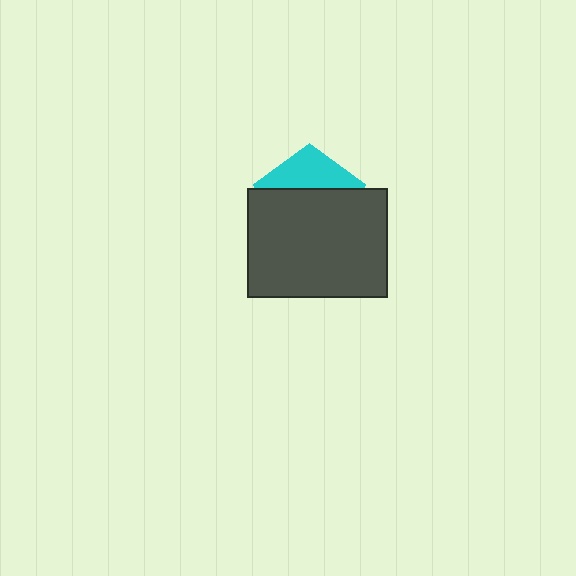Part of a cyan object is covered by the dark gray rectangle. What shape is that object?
It is a pentagon.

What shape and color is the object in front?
The object in front is a dark gray rectangle.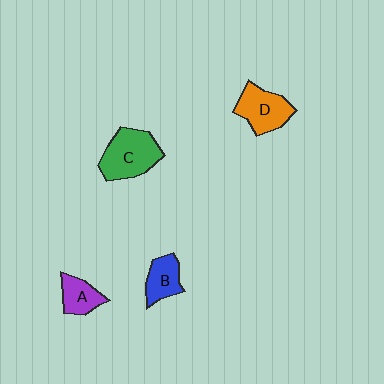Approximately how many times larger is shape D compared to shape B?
Approximately 1.4 times.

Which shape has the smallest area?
Shape A (purple).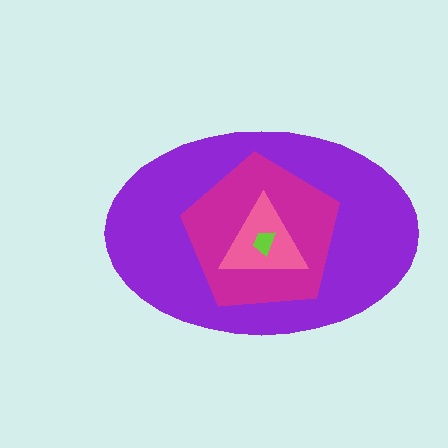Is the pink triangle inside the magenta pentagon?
Yes.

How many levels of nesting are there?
4.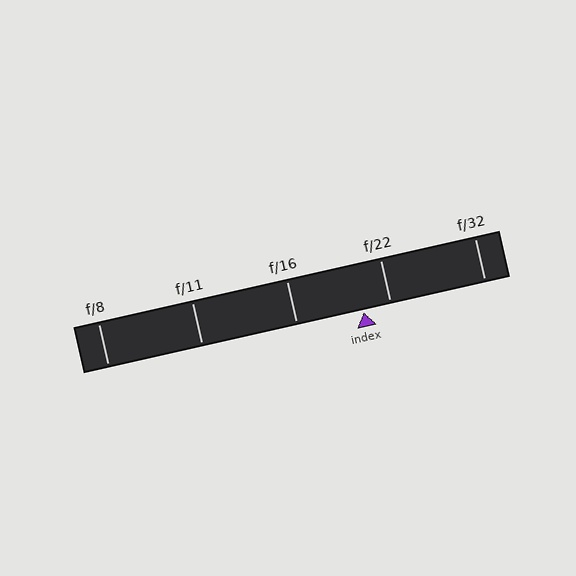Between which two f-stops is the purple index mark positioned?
The index mark is between f/16 and f/22.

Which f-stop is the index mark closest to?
The index mark is closest to f/22.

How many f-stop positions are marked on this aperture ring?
There are 5 f-stop positions marked.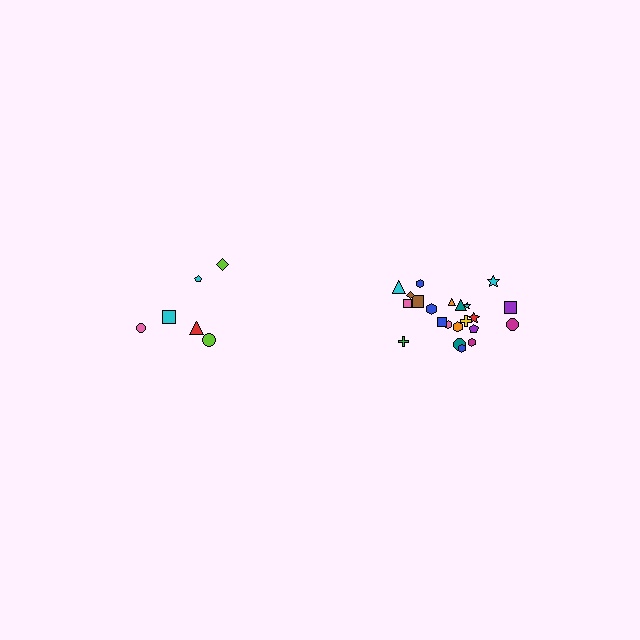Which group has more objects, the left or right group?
The right group.